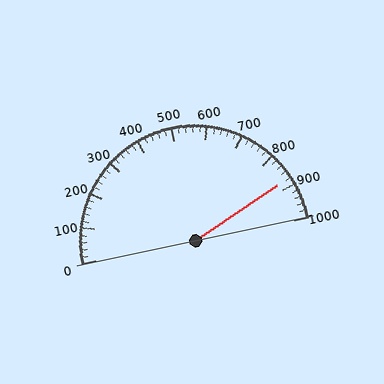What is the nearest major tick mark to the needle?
The nearest major tick mark is 900.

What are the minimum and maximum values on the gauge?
The gauge ranges from 0 to 1000.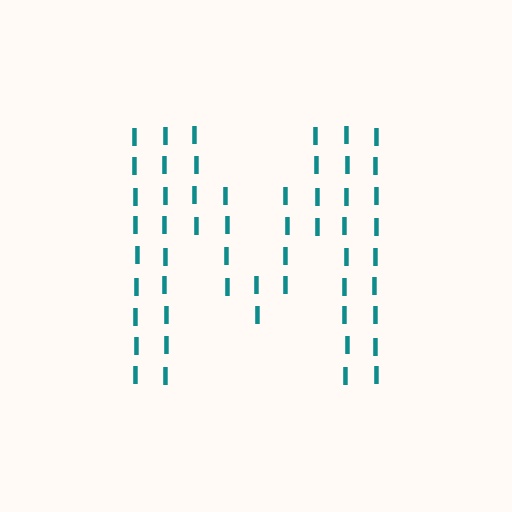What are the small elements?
The small elements are letter I's.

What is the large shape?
The large shape is the letter M.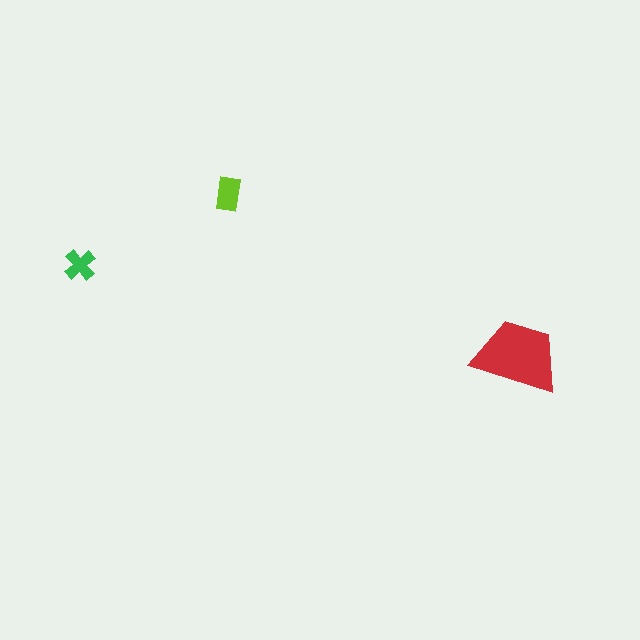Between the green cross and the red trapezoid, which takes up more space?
The red trapezoid.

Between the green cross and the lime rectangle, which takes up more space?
The lime rectangle.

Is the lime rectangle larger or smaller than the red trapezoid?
Smaller.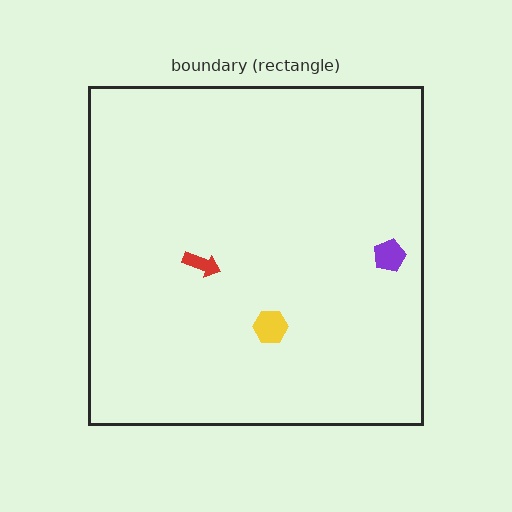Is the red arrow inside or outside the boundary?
Inside.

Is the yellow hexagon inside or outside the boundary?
Inside.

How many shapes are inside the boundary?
3 inside, 0 outside.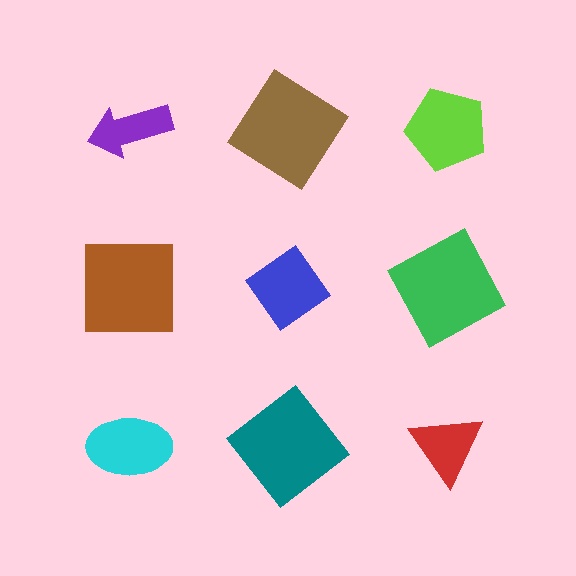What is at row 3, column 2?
A teal diamond.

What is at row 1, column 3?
A lime pentagon.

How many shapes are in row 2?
3 shapes.